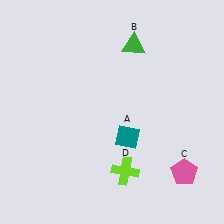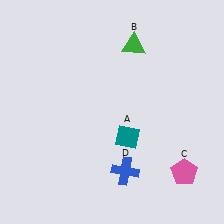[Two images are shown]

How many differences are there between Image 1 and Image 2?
There is 1 difference between the two images.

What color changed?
The cross (D) changed from lime in Image 1 to blue in Image 2.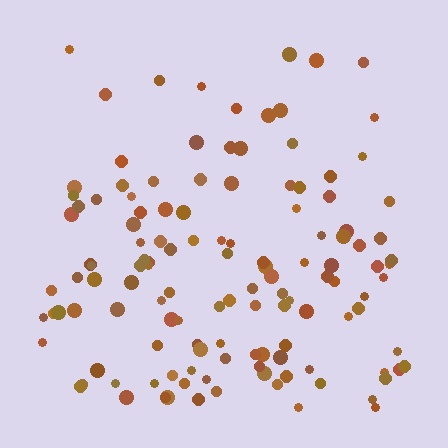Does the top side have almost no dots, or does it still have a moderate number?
Still a moderate number, just noticeably fewer than the bottom.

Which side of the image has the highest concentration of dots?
The bottom.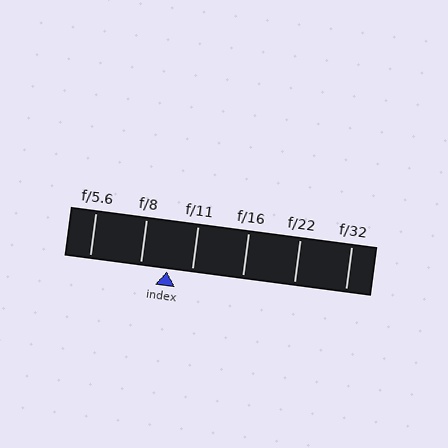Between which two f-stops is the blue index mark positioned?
The index mark is between f/8 and f/11.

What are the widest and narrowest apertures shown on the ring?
The widest aperture shown is f/5.6 and the narrowest is f/32.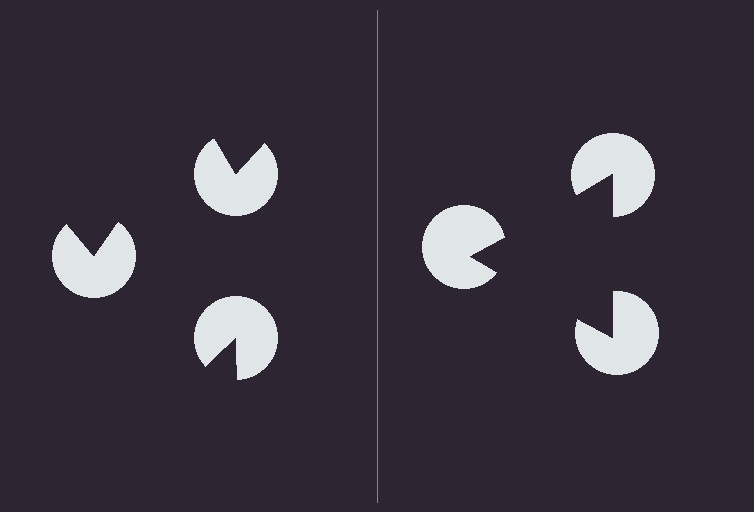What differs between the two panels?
The pac-man discs are positioned identically on both sides; only the wedge orientations differ. On the right they align to a triangle; on the left they are misaligned.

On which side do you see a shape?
An illusory triangle appears on the right side. On the left side the wedge cuts are rotated, so no coherent shape forms.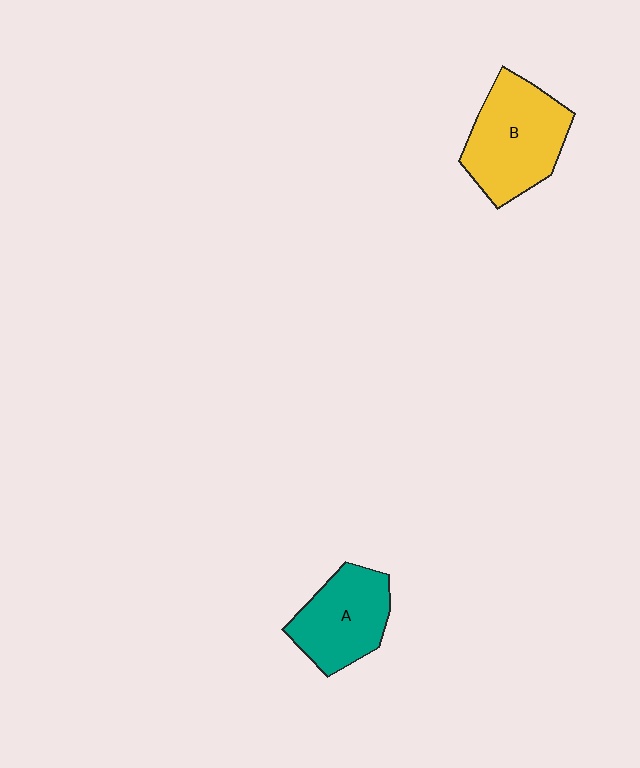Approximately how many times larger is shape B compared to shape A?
Approximately 1.3 times.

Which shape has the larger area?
Shape B (yellow).